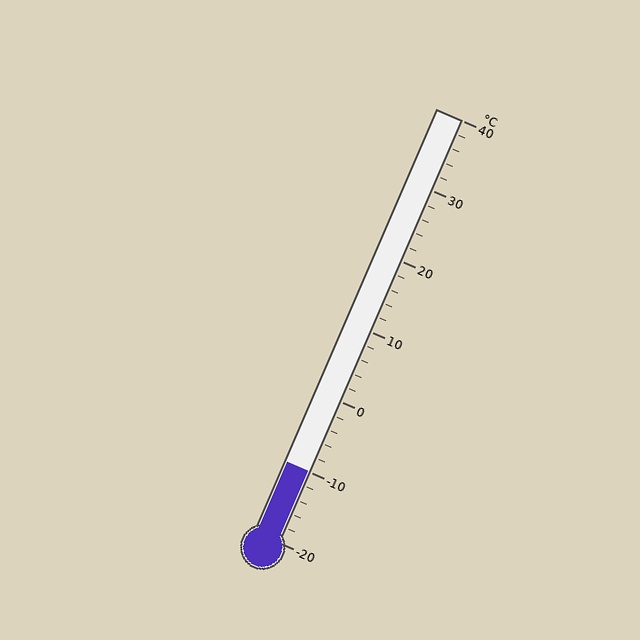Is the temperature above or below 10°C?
The temperature is below 10°C.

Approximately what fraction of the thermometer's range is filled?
The thermometer is filled to approximately 15% of its range.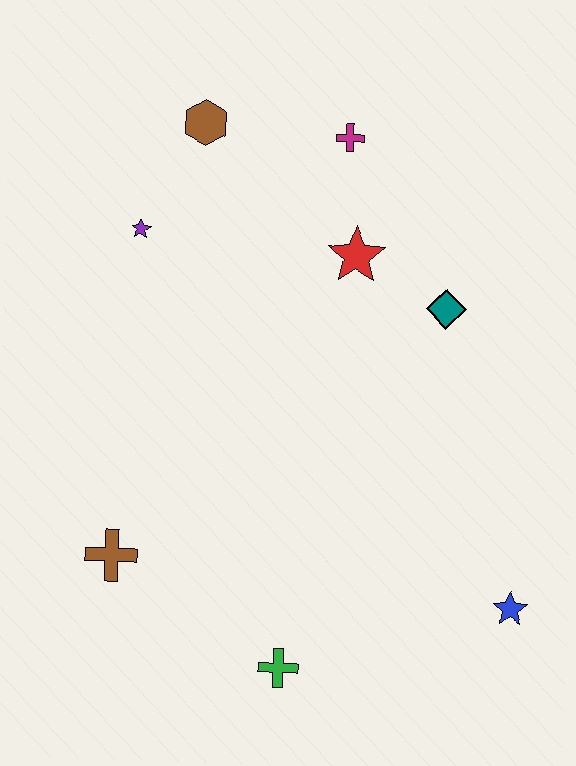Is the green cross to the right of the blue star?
No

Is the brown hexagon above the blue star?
Yes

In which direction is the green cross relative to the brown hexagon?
The green cross is below the brown hexagon.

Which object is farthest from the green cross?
The brown hexagon is farthest from the green cross.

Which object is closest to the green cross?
The brown cross is closest to the green cross.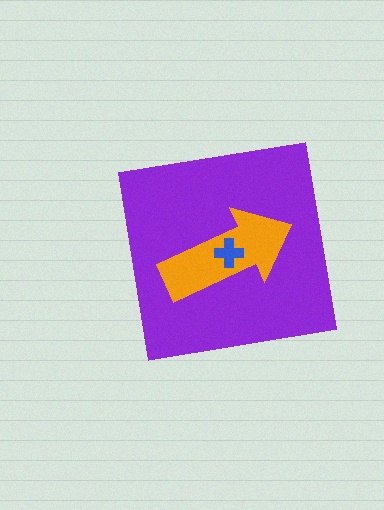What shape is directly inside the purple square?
The orange arrow.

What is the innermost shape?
The blue cross.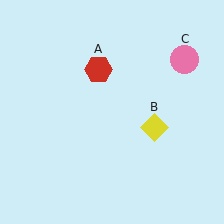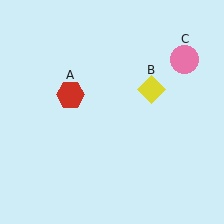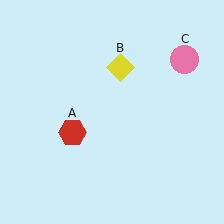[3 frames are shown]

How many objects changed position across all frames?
2 objects changed position: red hexagon (object A), yellow diamond (object B).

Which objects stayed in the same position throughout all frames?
Pink circle (object C) remained stationary.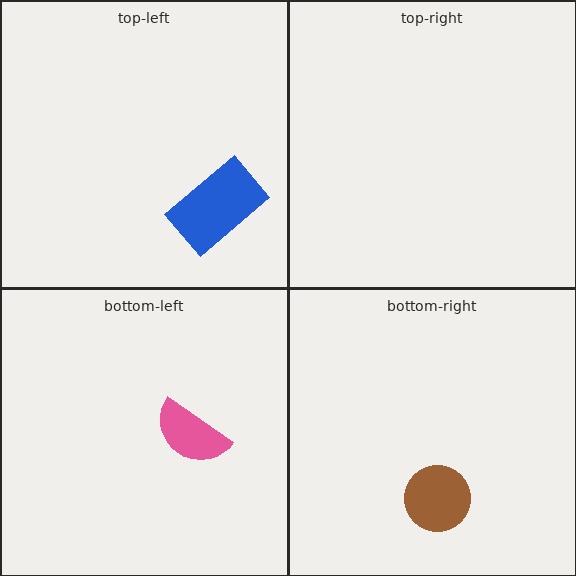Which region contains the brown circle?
The bottom-right region.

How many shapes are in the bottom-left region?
1.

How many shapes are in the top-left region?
1.